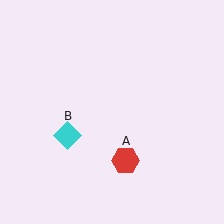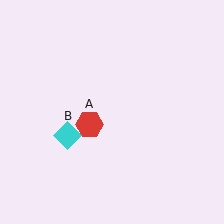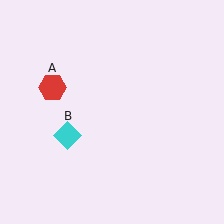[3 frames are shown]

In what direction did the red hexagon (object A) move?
The red hexagon (object A) moved up and to the left.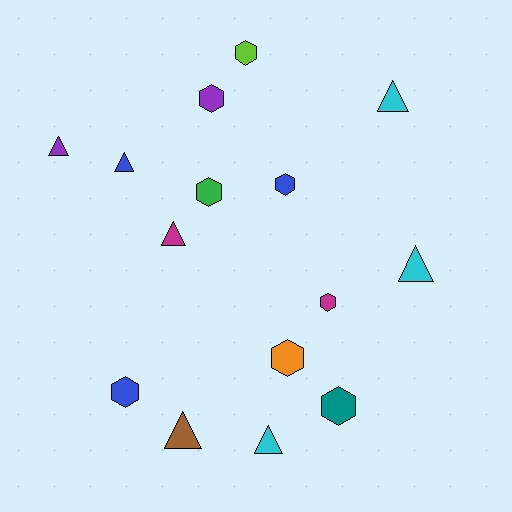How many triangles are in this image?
There are 7 triangles.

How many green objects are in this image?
There is 1 green object.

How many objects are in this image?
There are 15 objects.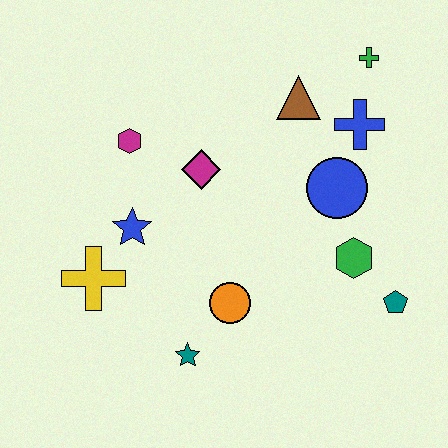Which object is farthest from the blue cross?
The yellow cross is farthest from the blue cross.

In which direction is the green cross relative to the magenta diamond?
The green cross is to the right of the magenta diamond.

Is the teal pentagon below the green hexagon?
Yes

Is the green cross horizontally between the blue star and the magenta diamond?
No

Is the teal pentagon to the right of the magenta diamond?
Yes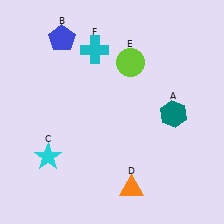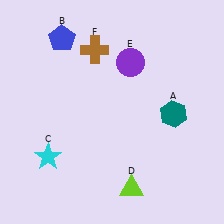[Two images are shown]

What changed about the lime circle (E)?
In Image 1, E is lime. In Image 2, it changed to purple.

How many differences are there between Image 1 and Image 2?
There are 3 differences between the two images.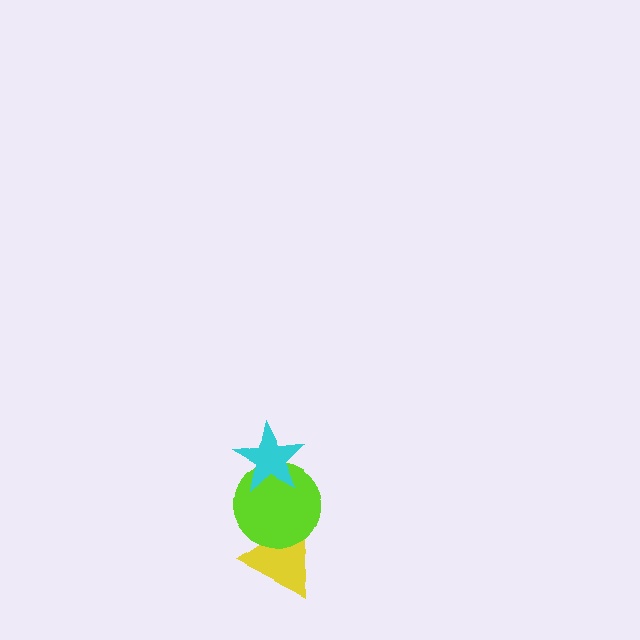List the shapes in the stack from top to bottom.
From top to bottom: the cyan star, the lime circle, the yellow triangle.